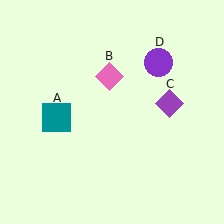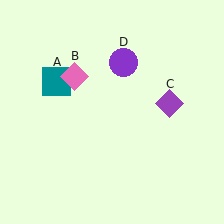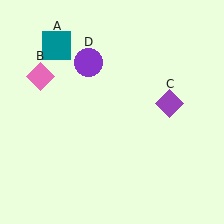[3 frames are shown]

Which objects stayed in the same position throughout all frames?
Purple diamond (object C) remained stationary.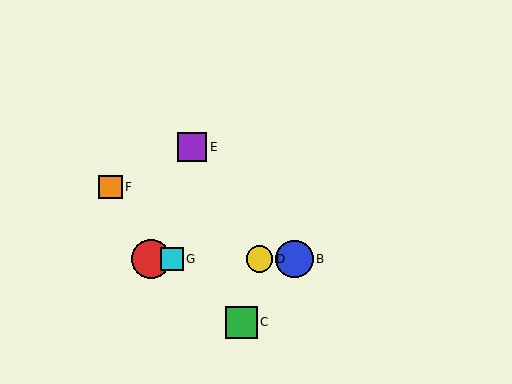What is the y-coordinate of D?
Object D is at y≈259.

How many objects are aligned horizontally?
4 objects (A, B, D, G) are aligned horizontally.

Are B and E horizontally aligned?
No, B is at y≈259 and E is at y≈147.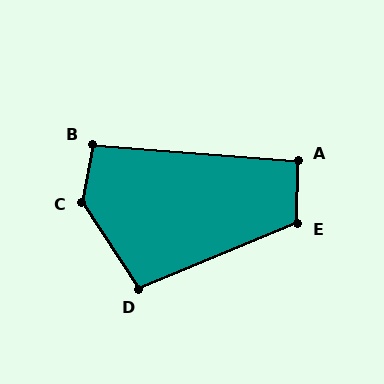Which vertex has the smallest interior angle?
A, at approximately 94 degrees.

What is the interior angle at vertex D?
Approximately 101 degrees (obtuse).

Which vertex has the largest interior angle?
C, at approximately 137 degrees.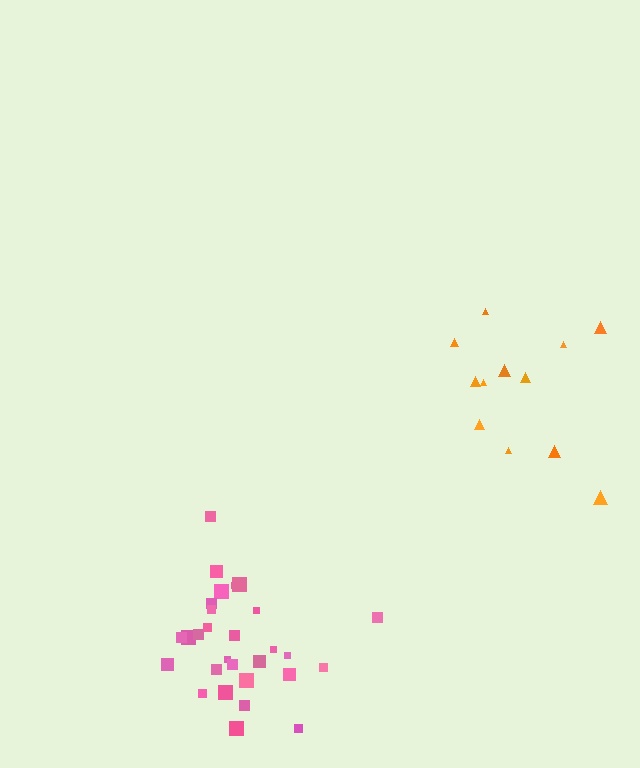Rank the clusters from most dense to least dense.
pink, orange.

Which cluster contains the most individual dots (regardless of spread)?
Pink (29).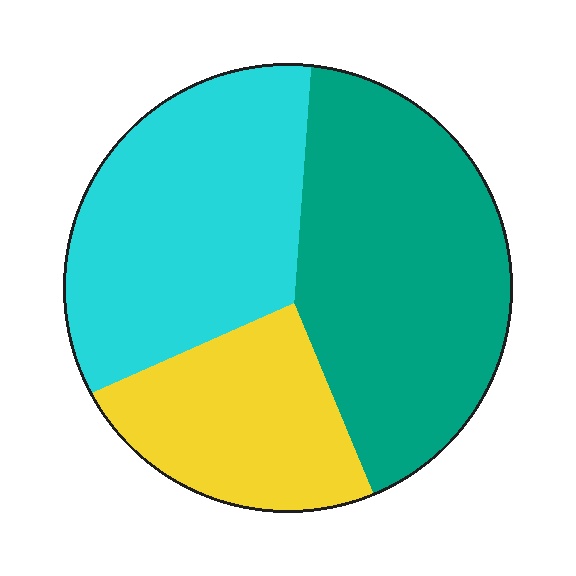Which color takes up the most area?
Teal, at roughly 40%.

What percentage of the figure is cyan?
Cyan takes up about three eighths (3/8) of the figure.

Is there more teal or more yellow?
Teal.